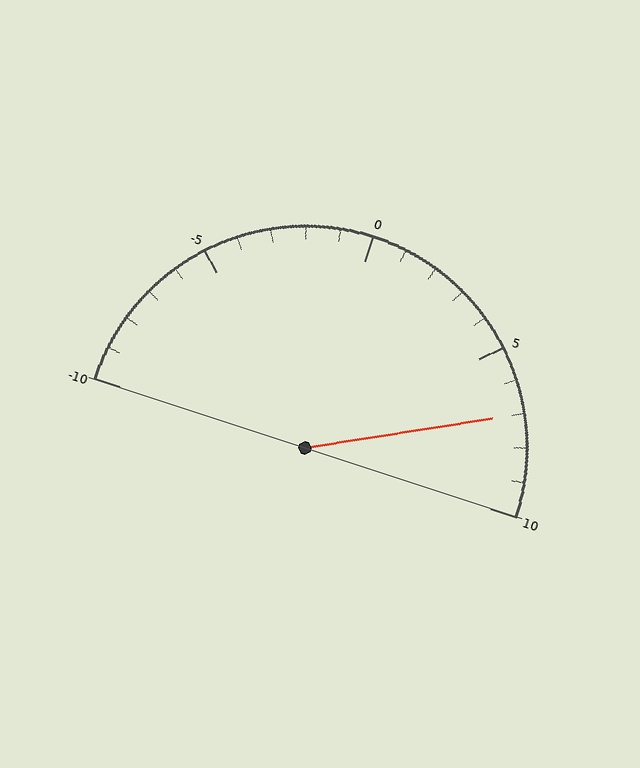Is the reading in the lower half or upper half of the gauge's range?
The reading is in the upper half of the range (-10 to 10).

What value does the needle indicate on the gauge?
The needle indicates approximately 7.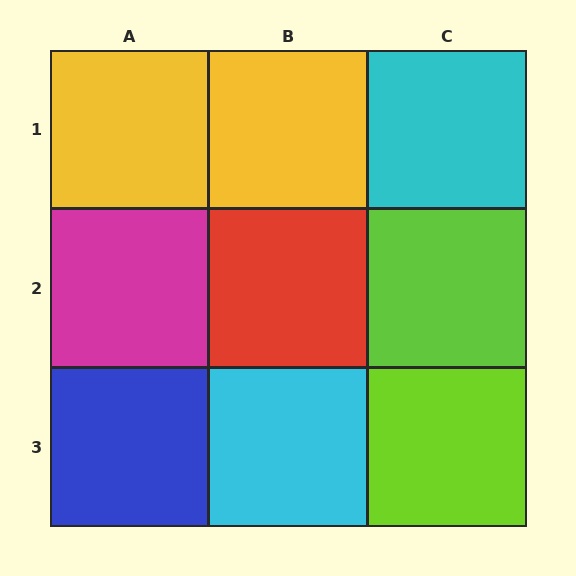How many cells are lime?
2 cells are lime.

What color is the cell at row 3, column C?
Lime.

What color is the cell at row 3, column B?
Cyan.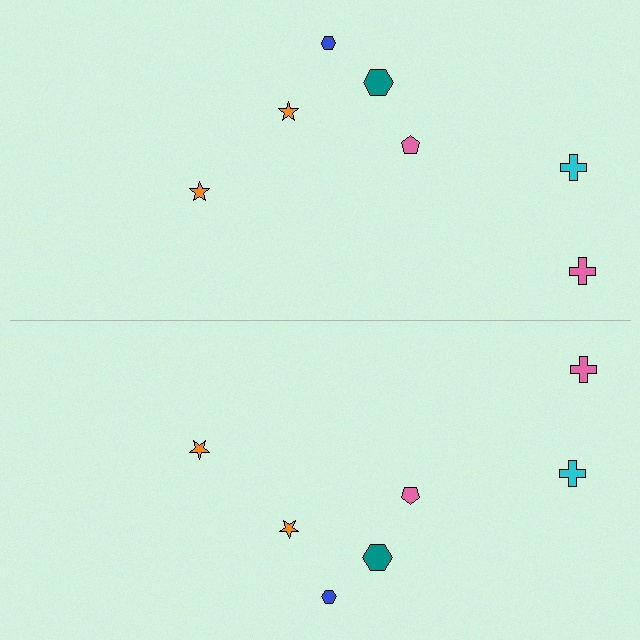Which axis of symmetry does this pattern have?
The pattern has a horizontal axis of symmetry running through the center of the image.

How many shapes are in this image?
There are 14 shapes in this image.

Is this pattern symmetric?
Yes, this pattern has bilateral (reflection) symmetry.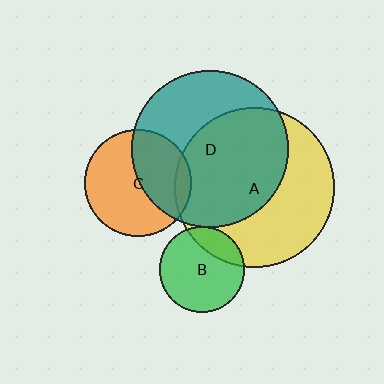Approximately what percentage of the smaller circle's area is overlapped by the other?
Approximately 10%.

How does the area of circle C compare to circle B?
Approximately 1.6 times.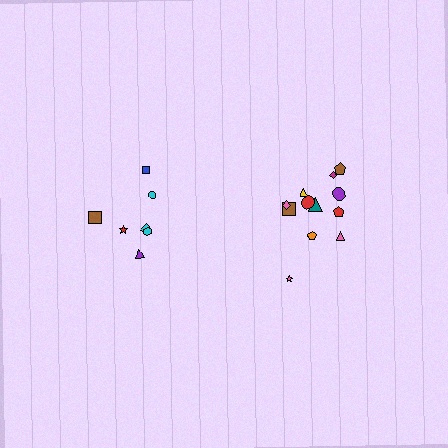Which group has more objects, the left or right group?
The right group.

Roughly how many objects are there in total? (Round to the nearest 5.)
Roughly 20 objects in total.